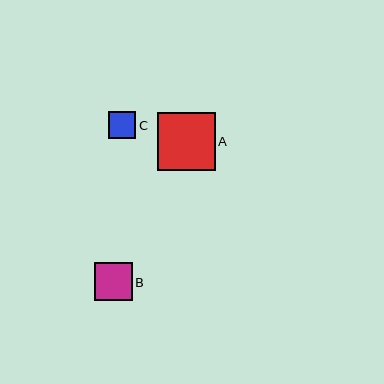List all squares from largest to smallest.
From largest to smallest: A, B, C.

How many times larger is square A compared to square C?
Square A is approximately 2.2 times the size of square C.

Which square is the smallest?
Square C is the smallest with a size of approximately 27 pixels.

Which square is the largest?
Square A is the largest with a size of approximately 58 pixels.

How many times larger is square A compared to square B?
Square A is approximately 1.5 times the size of square B.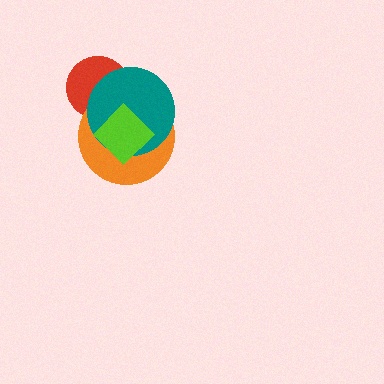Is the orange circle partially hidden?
Yes, it is partially covered by another shape.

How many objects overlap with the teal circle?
3 objects overlap with the teal circle.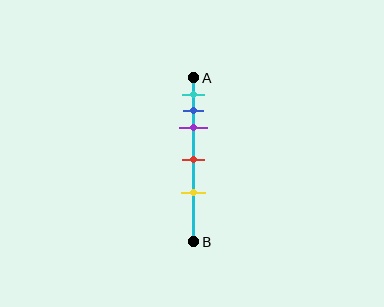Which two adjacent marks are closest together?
The blue and purple marks are the closest adjacent pair.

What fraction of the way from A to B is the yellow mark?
The yellow mark is approximately 70% (0.7) of the way from A to B.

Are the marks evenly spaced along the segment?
No, the marks are not evenly spaced.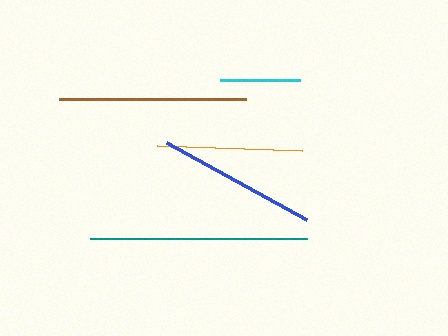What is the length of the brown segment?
The brown segment is approximately 187 pixels long.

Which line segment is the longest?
The teal line is the longest at approximately 217 pixels.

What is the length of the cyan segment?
The cyan segment is approximately 80 pixels long.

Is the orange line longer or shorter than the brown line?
The brown line is longer than the orange line.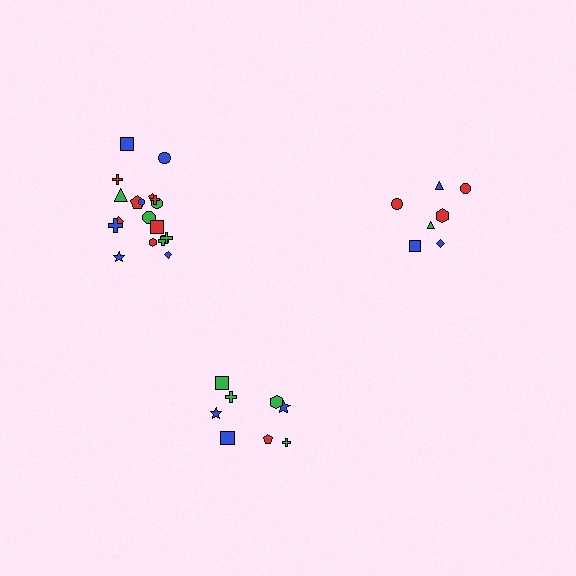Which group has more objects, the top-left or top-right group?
The top-left group.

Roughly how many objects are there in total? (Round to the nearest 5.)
Roughly 35 objects in total.